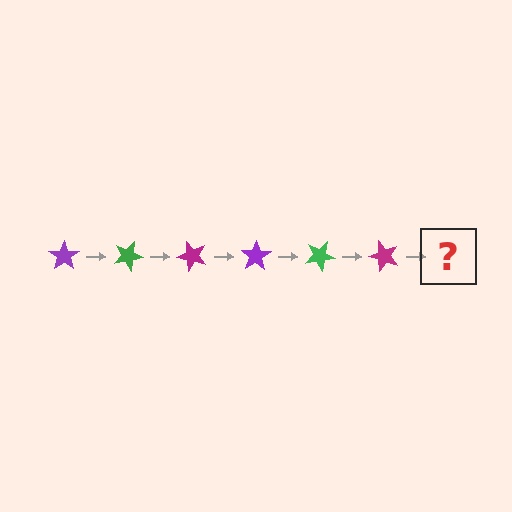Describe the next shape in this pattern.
It should be a purple star, rotated 150 degrees from the start.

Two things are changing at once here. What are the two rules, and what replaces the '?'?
The two rules are that it rotates 25 degrees each step and the color cycles through purple, green, and magenta. The '?' should be a purple star, rotated 150 degrees from the start.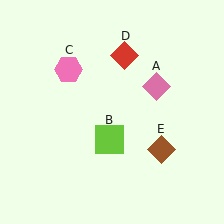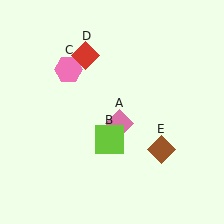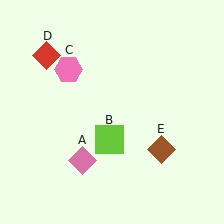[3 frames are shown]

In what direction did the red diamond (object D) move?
The red diamond (object D) moved left.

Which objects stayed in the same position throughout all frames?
Lime square (object B) and pink hexagon (object C) and brown diamond (object E) remained stationary.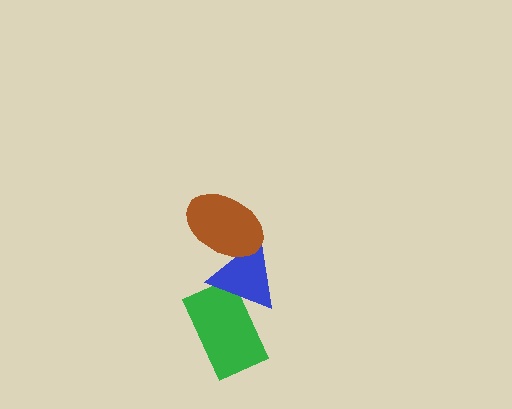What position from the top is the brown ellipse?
The brown ellipse is 1st from the top.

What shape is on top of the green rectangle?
The blue triangle is on top of the green rectangle.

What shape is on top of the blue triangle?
The brown ellipse is on top of the blue triangle.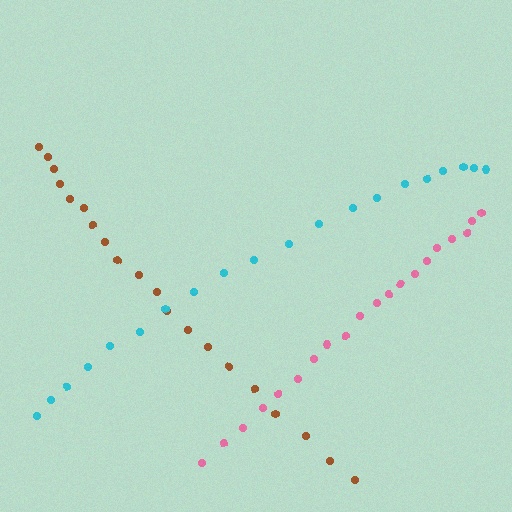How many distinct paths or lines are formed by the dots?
There are 3 distinct paths.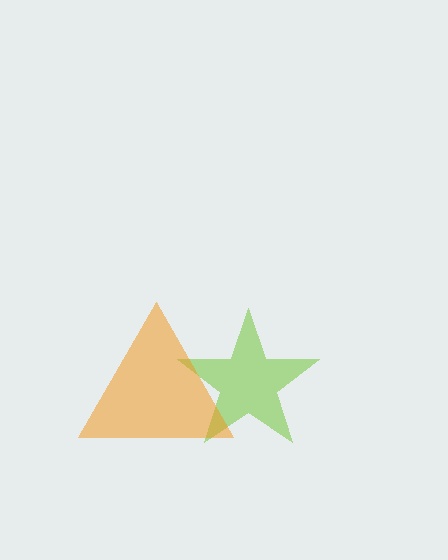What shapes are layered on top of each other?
The layered shapes are: a lime star, an orange triangle.